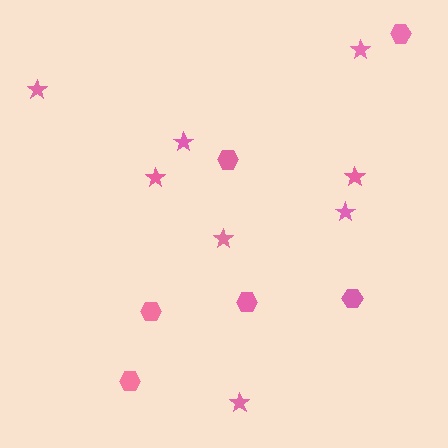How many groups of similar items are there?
There are 2 groups: one group of stars (8) and one group of hexagons (6).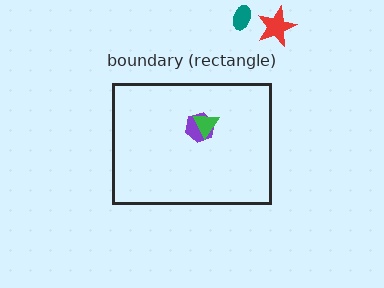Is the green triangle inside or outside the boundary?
Inside.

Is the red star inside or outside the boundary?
Outside.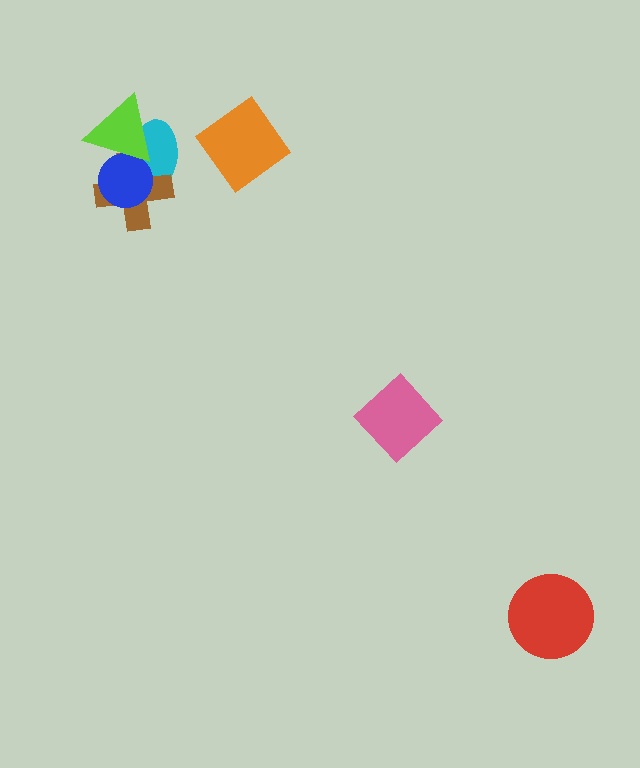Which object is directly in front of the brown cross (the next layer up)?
The blue circle is directly in front of the brown cross.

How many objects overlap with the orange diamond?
0 objects overlap with the orange diamond.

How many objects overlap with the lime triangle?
3 objects overlap with the lime triangle.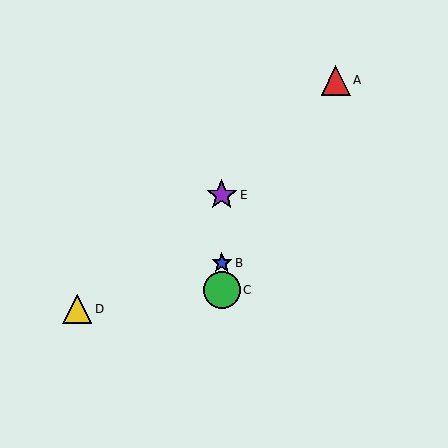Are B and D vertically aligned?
No, B is at x≈222 and D is at x≈77.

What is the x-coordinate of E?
Object E is at x≈222.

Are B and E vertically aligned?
Yes, both are at x≈222.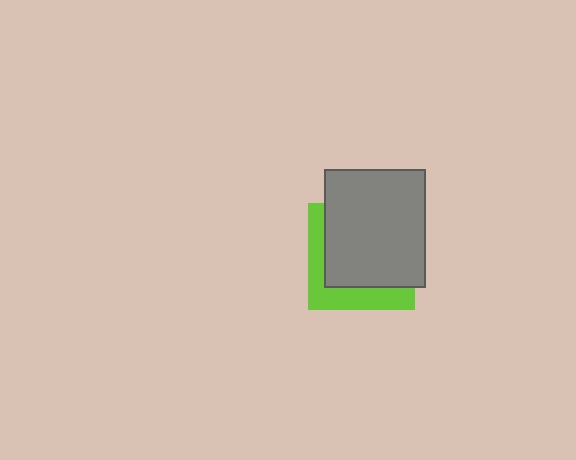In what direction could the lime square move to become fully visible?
The lime square could move toward the lower-left. That would shift it out from behind the gray rectangle entirely.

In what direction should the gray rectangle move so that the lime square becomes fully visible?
The gray rectangle should move toward the upper-right. That is the shortest direction to clear the overlap and leave the lime square fully visible.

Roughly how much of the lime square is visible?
A small part of it is visible (roughly 32%).